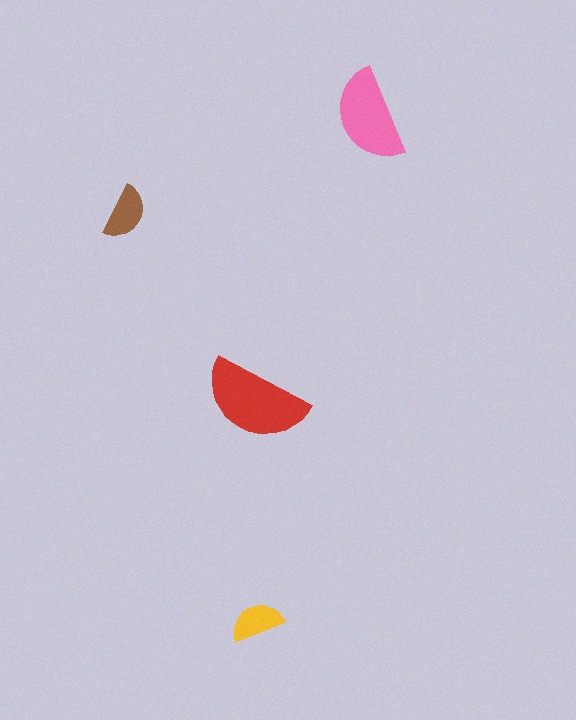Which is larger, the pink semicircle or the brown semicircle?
The pink one.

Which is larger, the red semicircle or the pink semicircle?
The red one.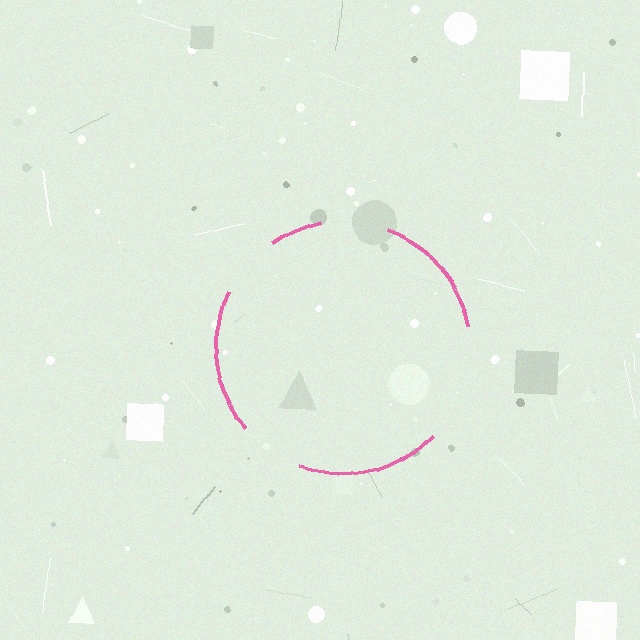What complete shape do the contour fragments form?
The contour fragments form a circle.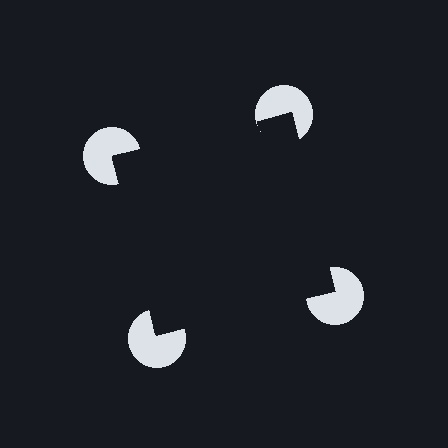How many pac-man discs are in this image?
There are 4 — one at each vertex of the illusory square.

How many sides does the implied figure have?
4 sides.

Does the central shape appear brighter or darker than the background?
It typically appears slightly darker than the background, even though no actual brightness change is drawn.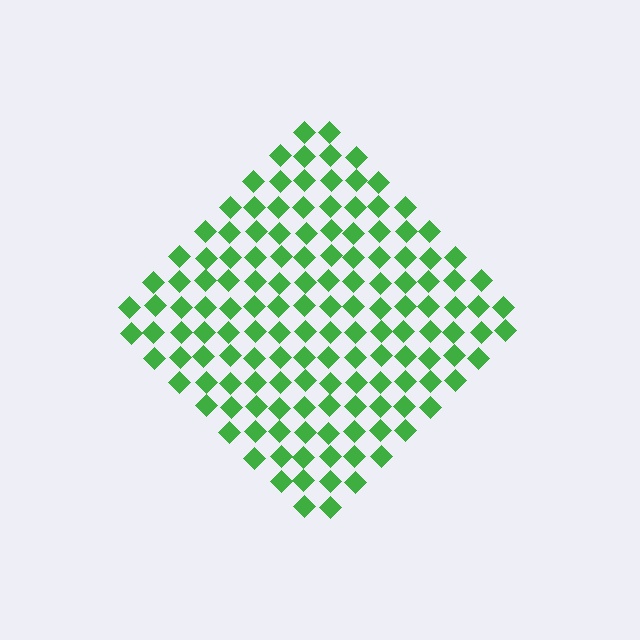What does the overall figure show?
The overall figure shows a diamond.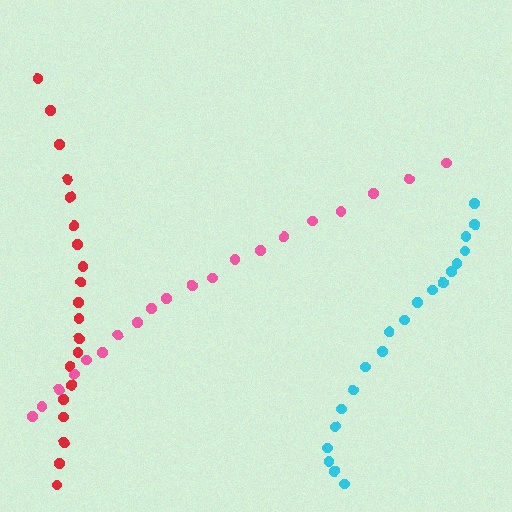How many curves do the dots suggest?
There are 3 distinct paths.